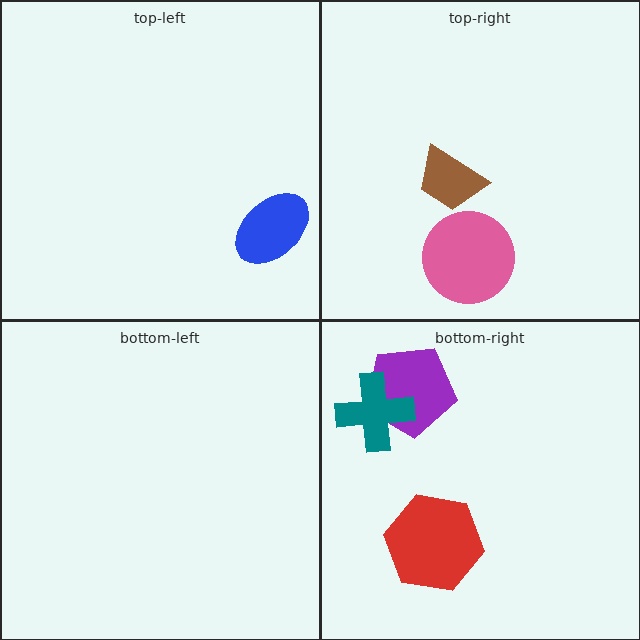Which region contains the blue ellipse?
The top-left region.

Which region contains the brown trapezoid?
The top-right region.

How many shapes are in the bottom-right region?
3.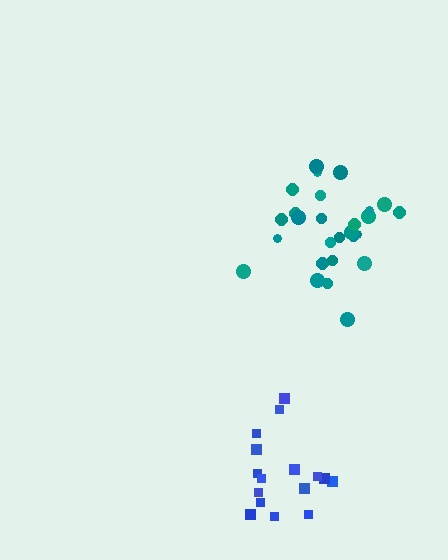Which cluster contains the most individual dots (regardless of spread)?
Teal (28).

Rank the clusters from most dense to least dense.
teal, blue.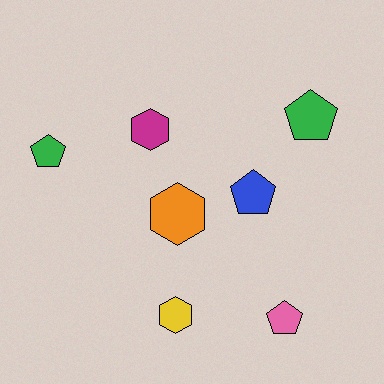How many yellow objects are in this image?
There is 1 yellow object.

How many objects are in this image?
There are 7 objects.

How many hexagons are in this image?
There are 3 hexagons.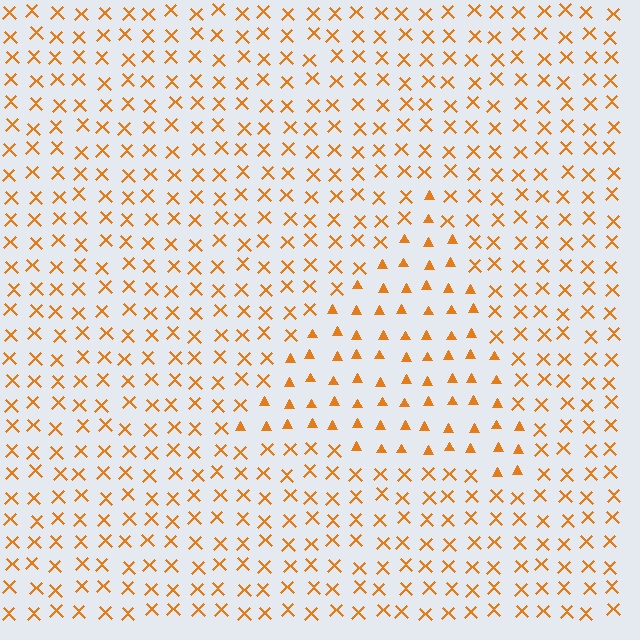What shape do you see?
I see a triangle.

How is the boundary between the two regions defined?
The boundary is defined by a change in element shape: triangles inside vs. X marks outside. All elements share the same color and spacing.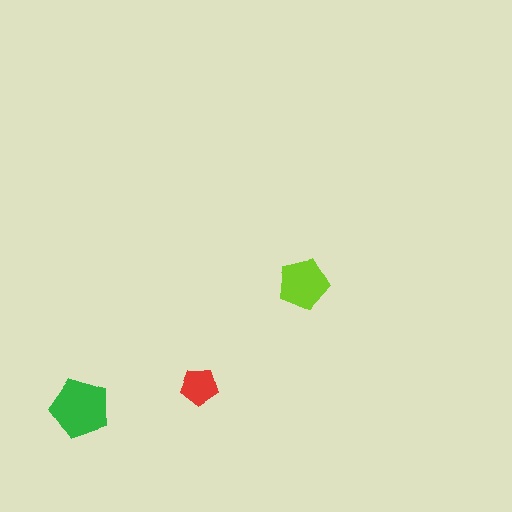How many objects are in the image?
There are 3 objects in the image.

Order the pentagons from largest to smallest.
the green one, the lime one, the red one.